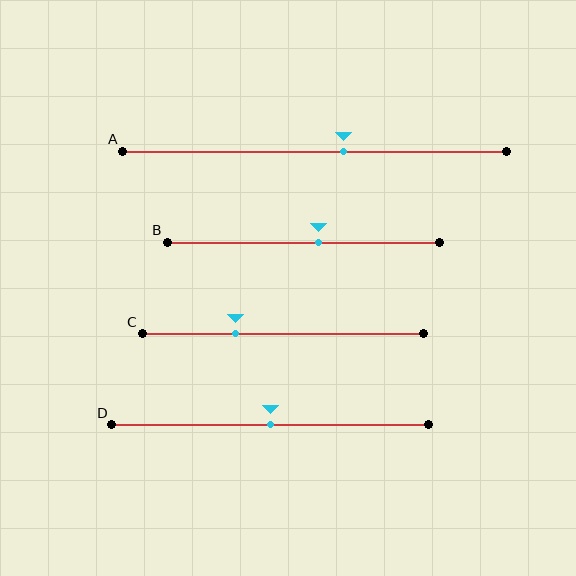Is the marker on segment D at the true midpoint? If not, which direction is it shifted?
Yes, the marker on segment D is at the true midpoint.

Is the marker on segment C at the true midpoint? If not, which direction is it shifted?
No, the marker on segment C is shifted to the left by about 17% of the segment length.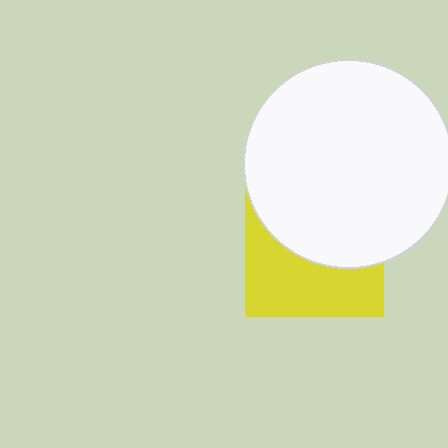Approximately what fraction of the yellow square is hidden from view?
Roughly 54% of the yellow square is hidden behind the white circle.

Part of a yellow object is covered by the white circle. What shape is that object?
It is a square.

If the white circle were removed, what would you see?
You would see the complete yellow square.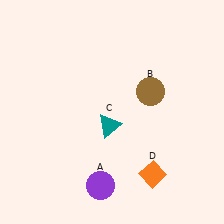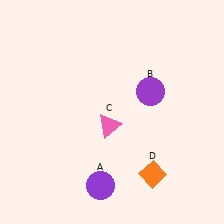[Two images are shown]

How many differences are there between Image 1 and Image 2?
There are 2 differences between the two images.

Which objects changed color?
B changed from brown to purple. C changed from teal to pink.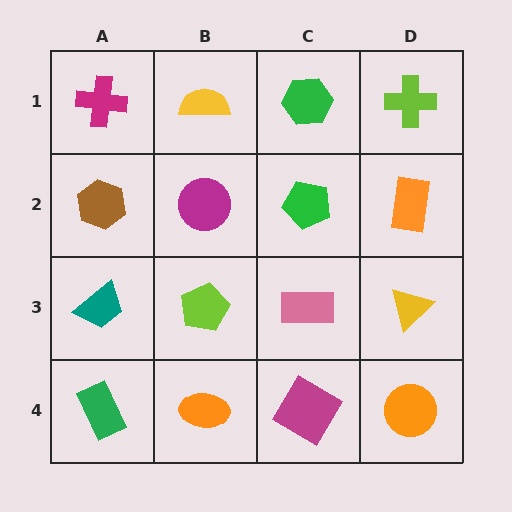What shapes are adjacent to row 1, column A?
A brown hexagon (row 2, column A), a yellow semicircle (row 1, column B).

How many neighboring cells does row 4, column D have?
2.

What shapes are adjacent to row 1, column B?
A magenta circle (row 2, column B), a magenta cross (row 1, column A), a green hexagon (row 1, column C).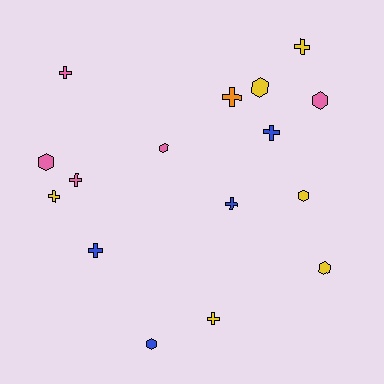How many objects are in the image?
There are 16 objects.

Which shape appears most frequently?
Cross, with 9 objects.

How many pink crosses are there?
There are 2 pink crosses.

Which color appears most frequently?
Yellow, with 6 objects.